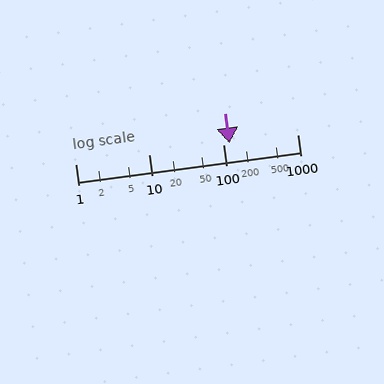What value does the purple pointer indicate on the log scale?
The pointer indicates approximately 120.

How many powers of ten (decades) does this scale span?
The scale spans 3 decades, from 1 to 1000.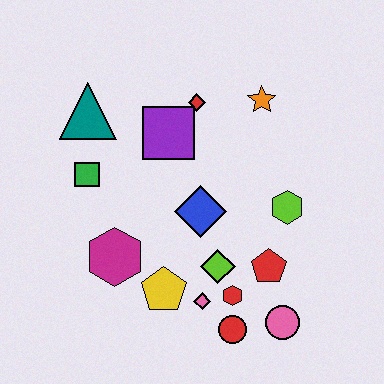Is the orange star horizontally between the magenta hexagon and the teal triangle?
No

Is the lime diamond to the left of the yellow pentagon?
No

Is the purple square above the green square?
Yes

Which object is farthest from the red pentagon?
The teal triangle is farthest from the red pentagon.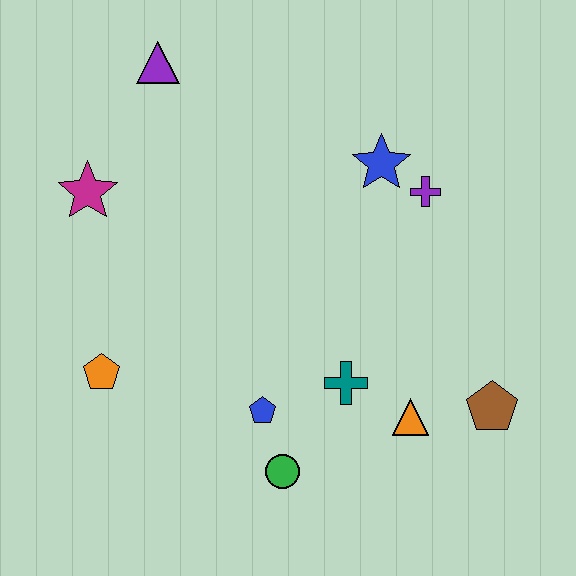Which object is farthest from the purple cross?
The orange pentagon is farthest from the purple cross.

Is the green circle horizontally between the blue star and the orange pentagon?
Yes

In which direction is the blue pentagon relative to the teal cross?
The blue pentagon is to the left of the teal cross.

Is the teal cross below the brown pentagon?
No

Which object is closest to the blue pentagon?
The green circle is closest to the blue pentagon.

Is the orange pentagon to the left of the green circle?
Yes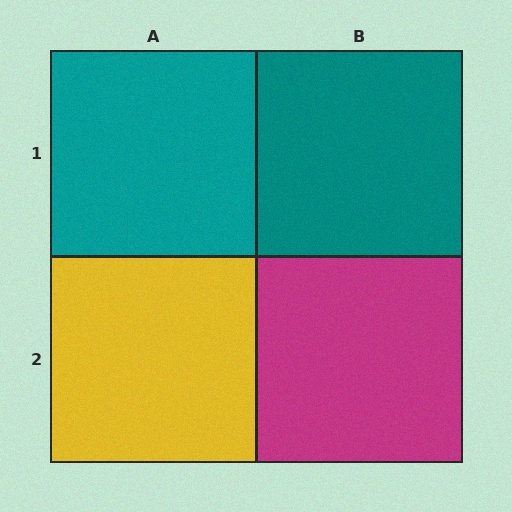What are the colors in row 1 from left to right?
Teal, teal.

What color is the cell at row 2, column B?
Magenta.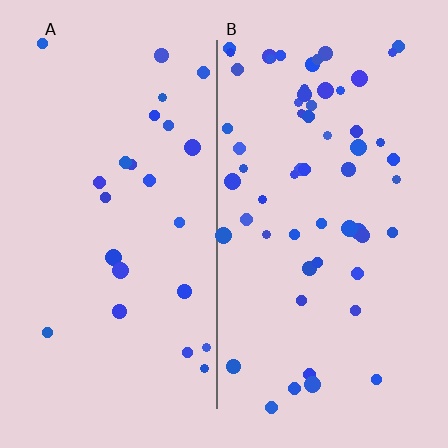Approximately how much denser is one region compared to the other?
Approximately 2.4× — region B over region A.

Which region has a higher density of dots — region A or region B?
B (the right).